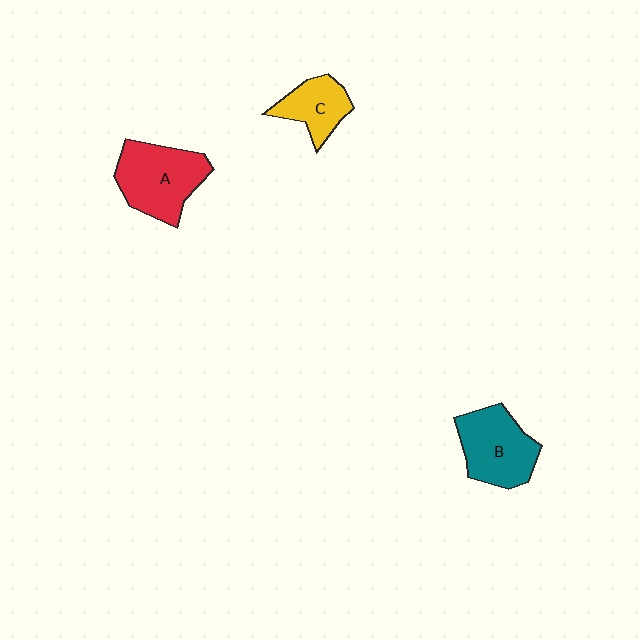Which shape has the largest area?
Shape A (red).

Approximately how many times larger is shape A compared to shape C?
Approximately 1.7 times.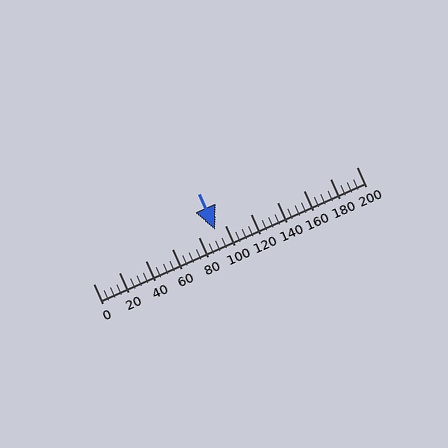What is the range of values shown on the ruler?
The ruler shows values from 0 to 200.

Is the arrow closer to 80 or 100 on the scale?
The arrow is closer to 100.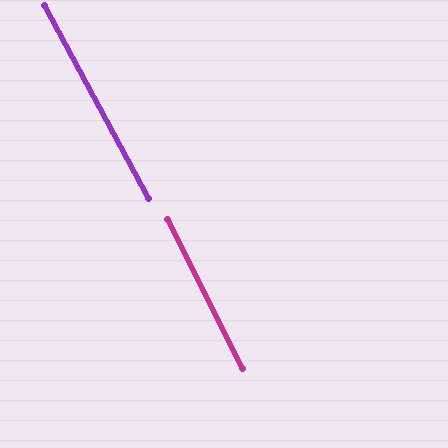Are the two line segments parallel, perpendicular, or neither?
Parallel — their directions differ by only 1.5°.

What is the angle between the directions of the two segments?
Approximately 2 degrees.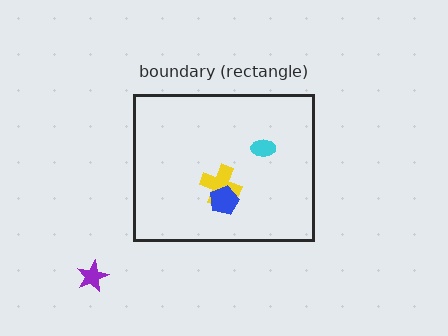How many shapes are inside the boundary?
3 inside, 1 outside.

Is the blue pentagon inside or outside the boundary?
Inside.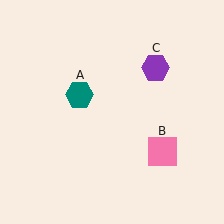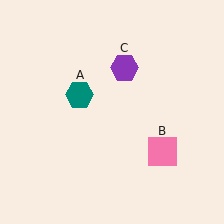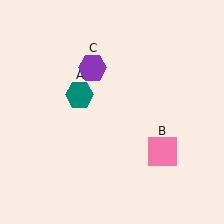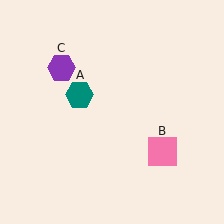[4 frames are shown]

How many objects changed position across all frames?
1 object changed position: purple hexagon (object C).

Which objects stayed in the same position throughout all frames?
Teal hexagon (object A) and pink square (object B) remained stationary.